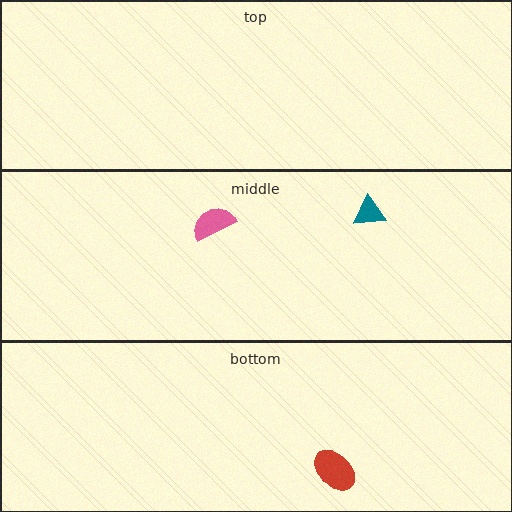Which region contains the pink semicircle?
The middle region.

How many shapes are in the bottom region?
1.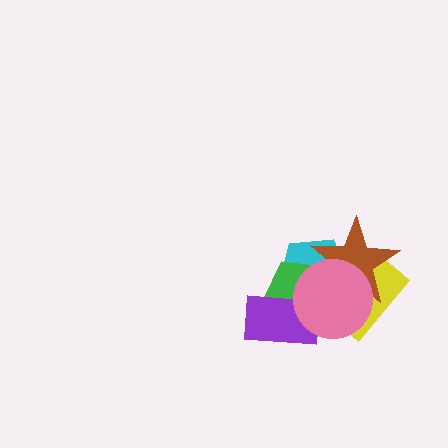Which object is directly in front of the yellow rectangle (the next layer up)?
The cyan pentagon is directly in front of the yellow rectangle.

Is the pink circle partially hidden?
No, no other shape covers it.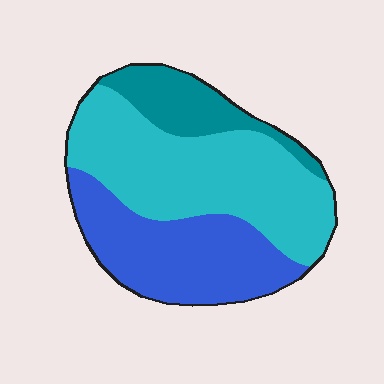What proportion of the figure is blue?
Blue takes up about one third (1/3) of the figure.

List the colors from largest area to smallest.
From largest to smallest: cyan, blue, teal.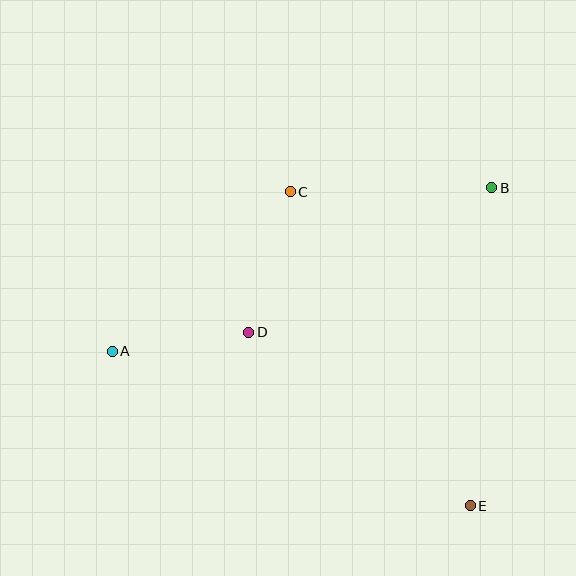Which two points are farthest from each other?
Points A and B are farthest from each other.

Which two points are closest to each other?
Points A and D are closest to each other.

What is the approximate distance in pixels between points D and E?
The distance between D and E is approximately 281 pixels.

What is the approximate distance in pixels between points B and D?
The distance between B and D is approximately 283 pixels.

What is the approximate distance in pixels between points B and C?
The distance between B and C is approximately 202 pixels.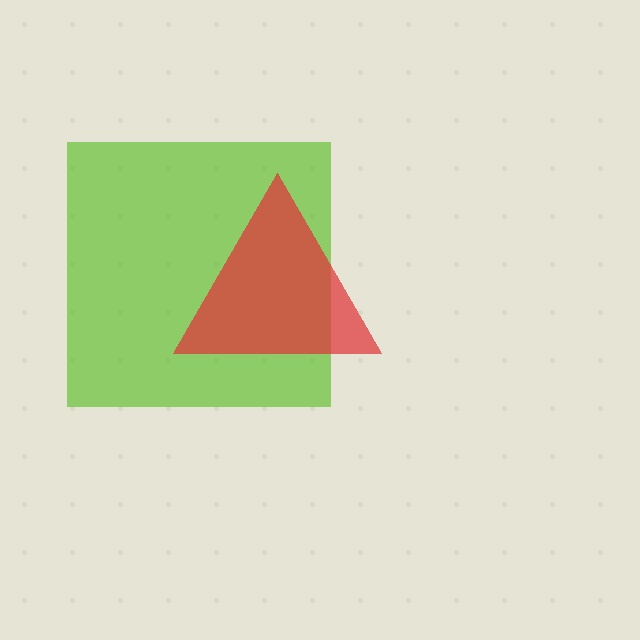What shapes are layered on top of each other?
The layered shapes are: a lime square, a red triangle.